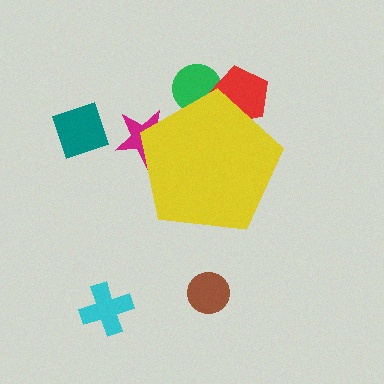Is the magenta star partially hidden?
Yes, the magenta star is partially hidden behind the yellow pentagon.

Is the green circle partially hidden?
Yes, the green circle is partially hidden behind the yellow pentagon.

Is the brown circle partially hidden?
No, the brown circle is fully visible.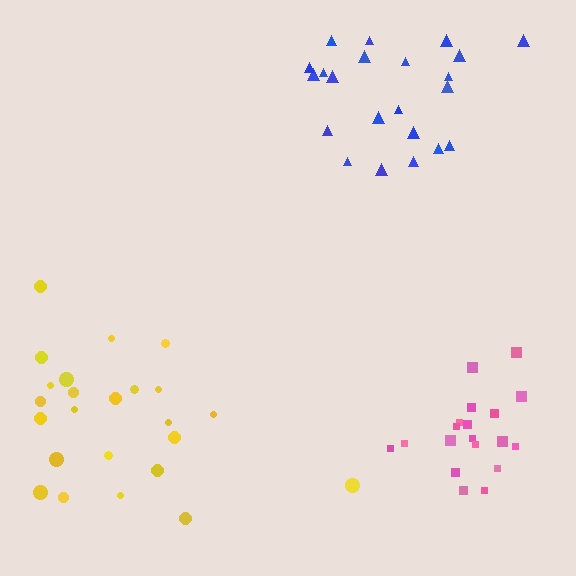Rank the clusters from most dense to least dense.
pink, blue, yellow.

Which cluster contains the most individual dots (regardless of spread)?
Yellow (24).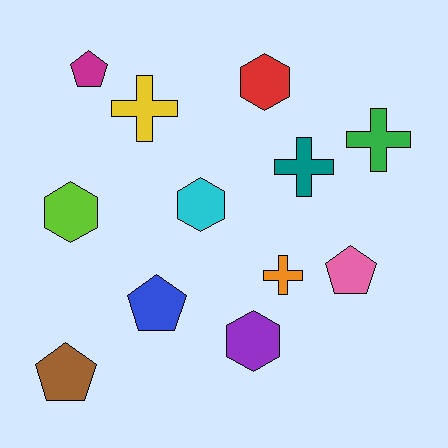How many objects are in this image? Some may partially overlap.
There are 12 objects.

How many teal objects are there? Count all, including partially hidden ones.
There is 1 teal object.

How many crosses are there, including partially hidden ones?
There are 4 crosses.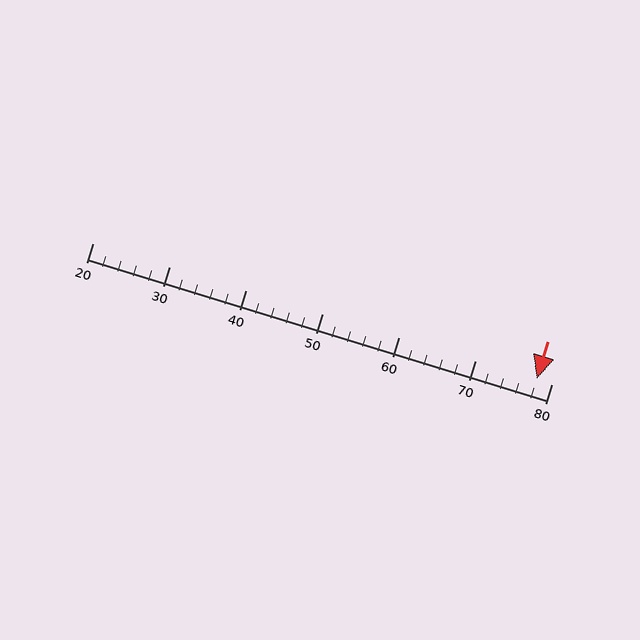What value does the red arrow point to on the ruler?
The red arrow points to approximately 78.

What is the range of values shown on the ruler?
The ruler shows values from 20 to 80.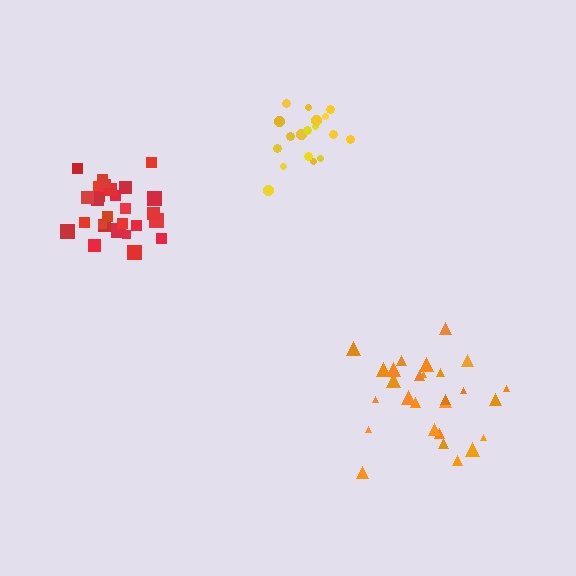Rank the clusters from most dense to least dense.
red, yellow, orange.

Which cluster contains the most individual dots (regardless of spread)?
Red (28).